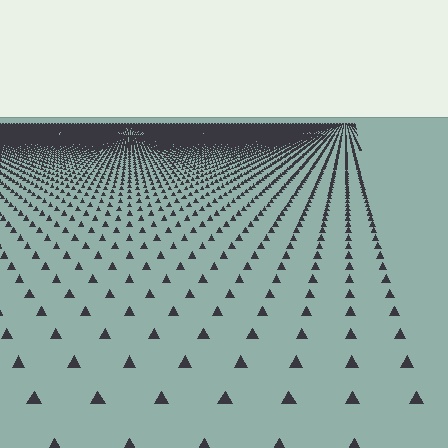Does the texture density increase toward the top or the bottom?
Density increases toward the top.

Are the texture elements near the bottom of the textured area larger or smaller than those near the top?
Larger. Near the bottom, elements are closer to the viewer and appear at a bigger on-screen size.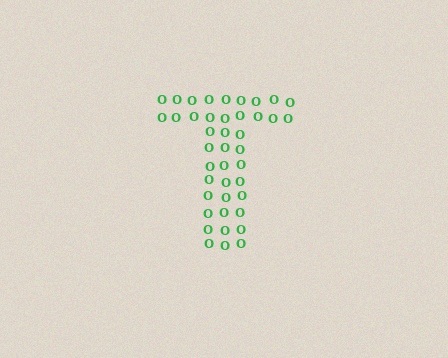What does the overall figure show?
The overall figure shows the letter T.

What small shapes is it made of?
It is made of small letter O's.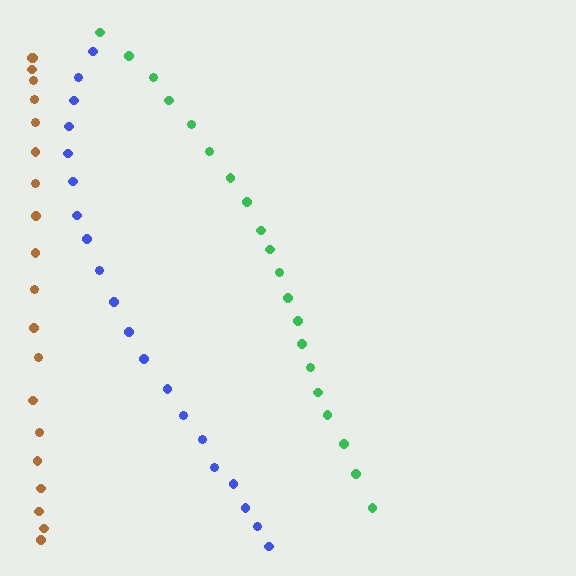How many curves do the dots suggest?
There are 3 distinct paths.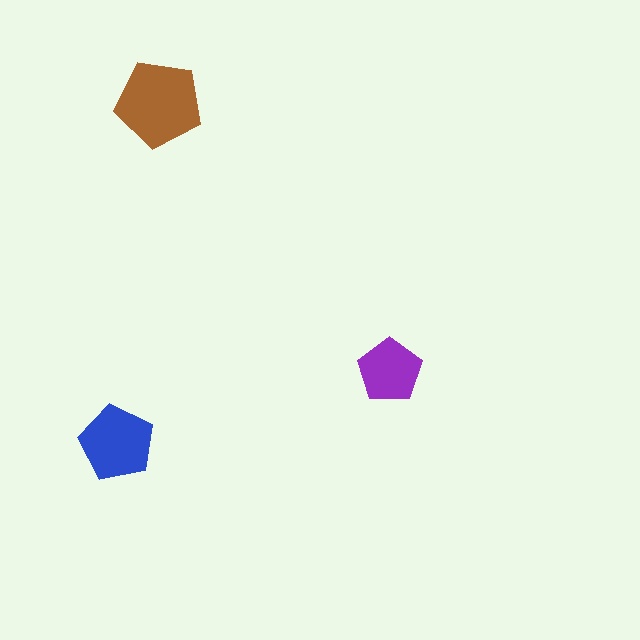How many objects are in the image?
There are 3 objects in the image.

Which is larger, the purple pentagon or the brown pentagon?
The brown one.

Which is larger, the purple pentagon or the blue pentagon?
The blue one.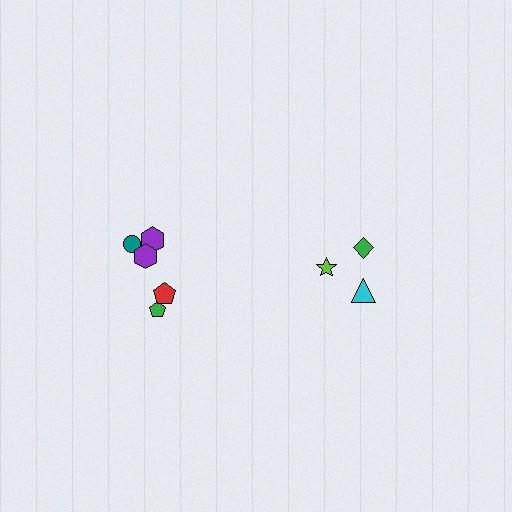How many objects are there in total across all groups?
There are 8 objects.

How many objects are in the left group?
There are 5 objects.